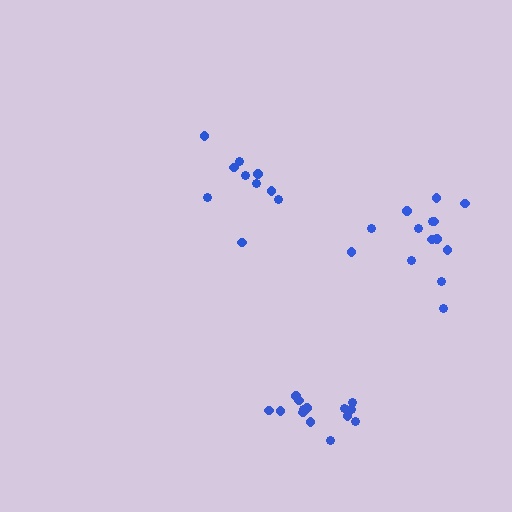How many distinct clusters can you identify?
There are 3 distinct clusters.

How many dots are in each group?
Group 1: 14 dots, Group 2: 10 dots, Group 3: 14 dots (38 total).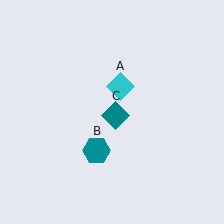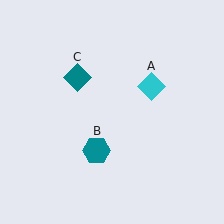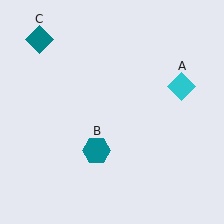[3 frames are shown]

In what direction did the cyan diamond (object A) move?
The cyan diamond (object A) moved right.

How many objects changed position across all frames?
2 objects changed position: cyan diamond (object A), teal diamond (object C).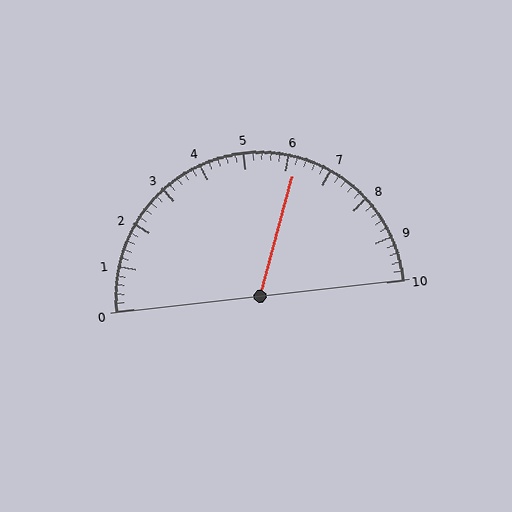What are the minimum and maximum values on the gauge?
The gauge ranges from 0 to 10.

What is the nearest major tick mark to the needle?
The nearest major tick mark is 6.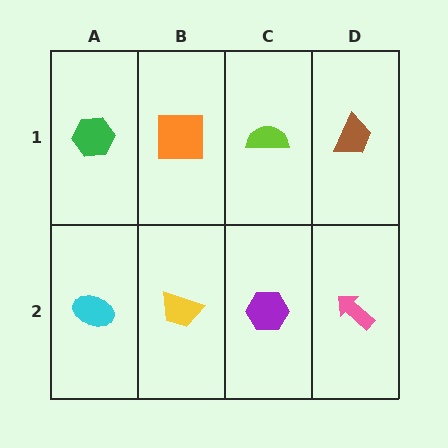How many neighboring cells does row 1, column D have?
2.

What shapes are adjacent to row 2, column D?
A brown trapezoid (row 1, column D), a purple hexagon (row 2, column C).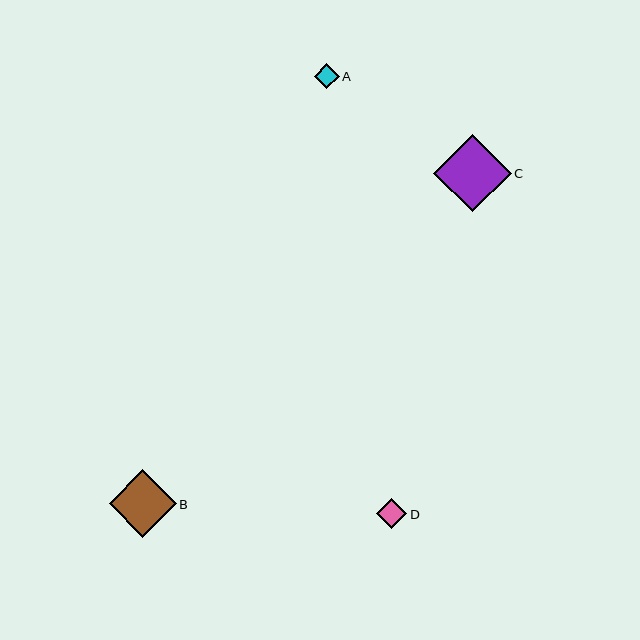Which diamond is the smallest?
Diamond A is the smallest with a size of approximately 25 pixels.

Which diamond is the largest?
Diamond C is the largest with a size of approximately 78 pixels.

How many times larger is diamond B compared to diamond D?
Diamond B is approximately 2.2 times the size of diamond D.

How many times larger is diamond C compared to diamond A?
Diamond C is approximately 3.1 times the size of diamond A.